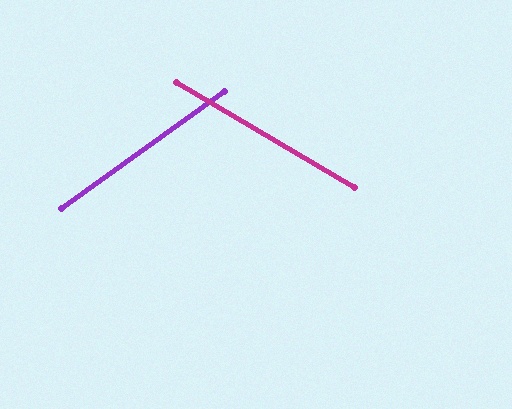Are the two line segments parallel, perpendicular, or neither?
Neither parallel nor perpendicular — they differ by about 66°.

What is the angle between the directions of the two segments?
Approximately 66 degrees.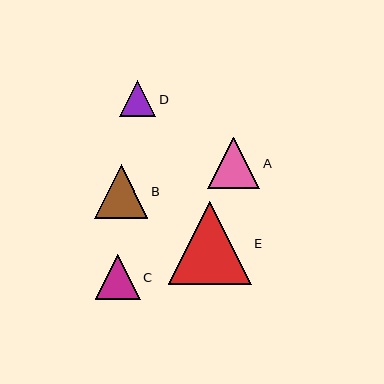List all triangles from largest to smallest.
From largest to smallest: E, B, A, C, D.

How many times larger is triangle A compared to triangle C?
Triangle A is approximately 1.1 times the size of triangle C.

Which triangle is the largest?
Triangle E is the largest with a size of approximately 83 pixels.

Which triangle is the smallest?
Triangle D is the smallest with a size of approximately 36 pixels.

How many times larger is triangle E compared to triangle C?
Triangle E is approximately 1.8 times the size of triangle C.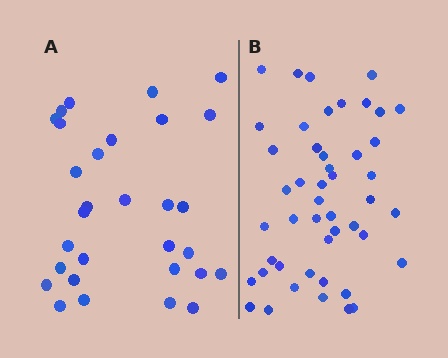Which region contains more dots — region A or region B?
Region B (the right region) has more dots.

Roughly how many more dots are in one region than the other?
Region B has approximately 15 more dots than region A.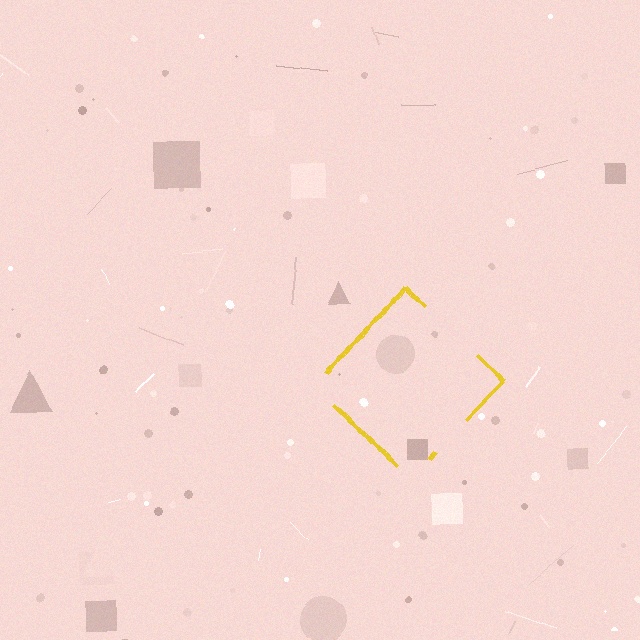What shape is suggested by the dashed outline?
The dashed outline suggests a diamond.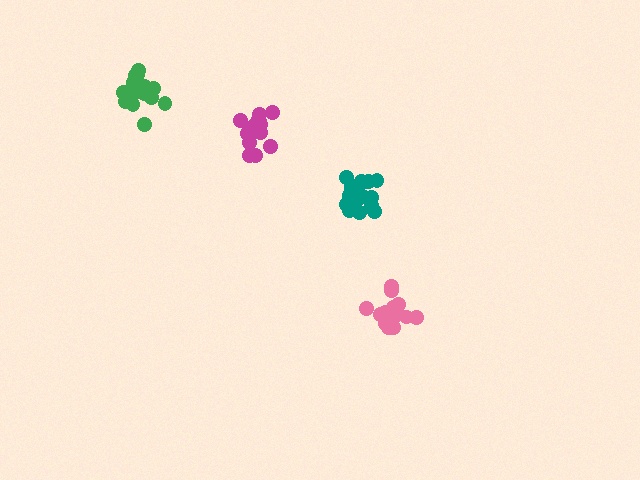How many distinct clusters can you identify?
There are 4 distinct clusters.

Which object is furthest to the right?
The pink cluster is rightmost.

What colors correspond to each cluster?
The clusters are colored: magenta, teal, pink, green.